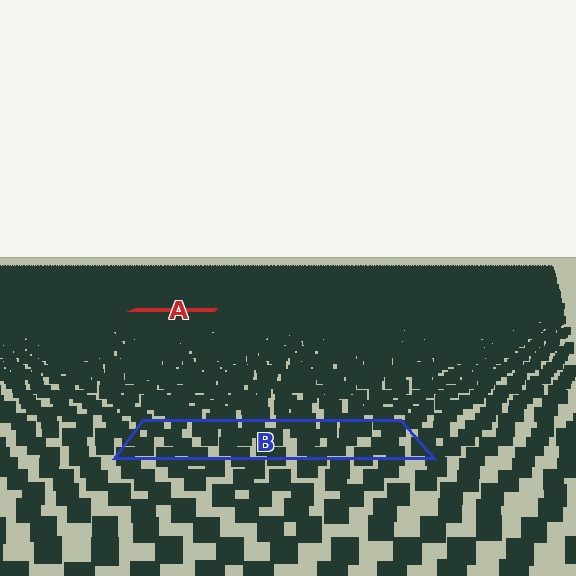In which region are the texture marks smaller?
The texture marks are smaller in region A, because it is farther away.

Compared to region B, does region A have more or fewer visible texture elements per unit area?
Region A has more texture elements per unit area — they are packed more densely because it is farther away.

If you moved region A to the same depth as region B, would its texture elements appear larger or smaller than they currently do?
They would appear larger. At a closer depth, the same texture elements are projected at a bigger on-screen size.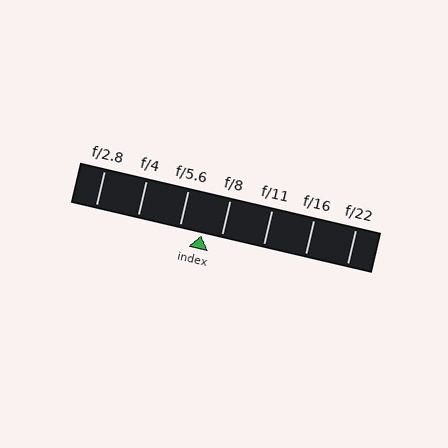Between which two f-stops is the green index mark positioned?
The index mark is between f/5.6 and f/8.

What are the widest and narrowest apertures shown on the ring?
The widest aperture shown is f/2.8 and the narrowest is f/22.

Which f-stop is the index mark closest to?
The index mark is closest to f/8.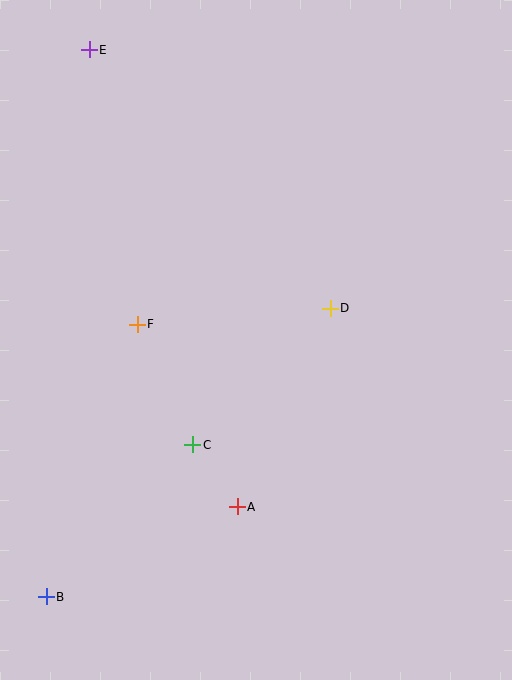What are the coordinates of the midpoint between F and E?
The midpoint between F and E is at (113, 187).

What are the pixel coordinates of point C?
Point C is at (193, 445).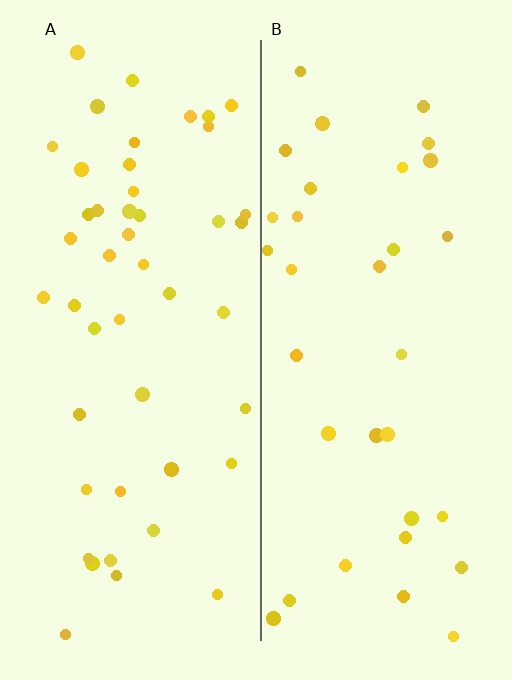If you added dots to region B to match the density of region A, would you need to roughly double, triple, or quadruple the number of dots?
Approximately double.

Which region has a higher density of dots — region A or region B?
A (the left).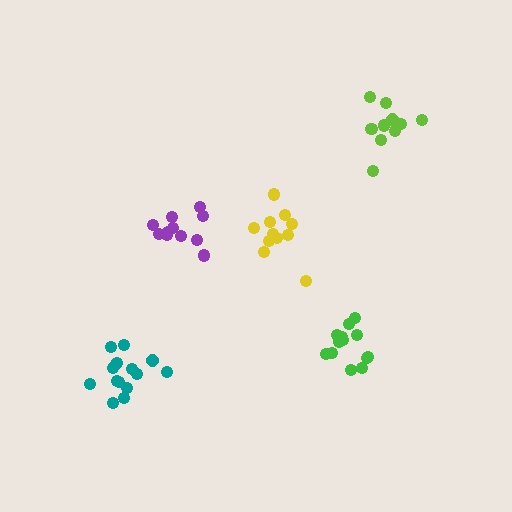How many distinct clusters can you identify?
There are 5 distinct clusters.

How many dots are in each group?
Group 1: 15 dots, Group 2: 11 dots, Group 3: 13 dots, Group 4: 10 dots, Group 5: 11 dots (60 total).